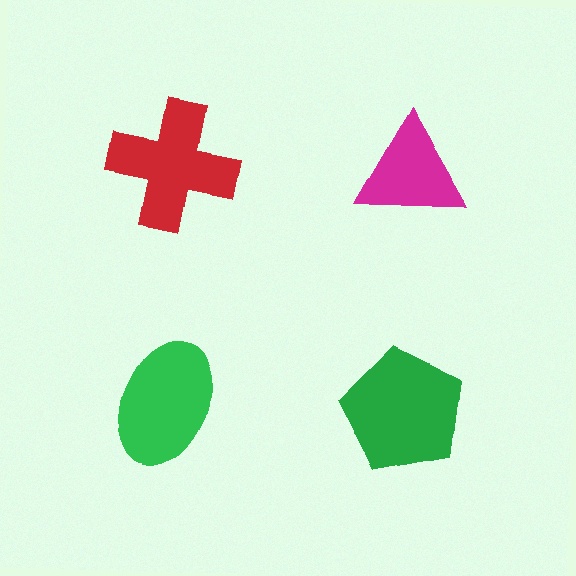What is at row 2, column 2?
A green pentagon.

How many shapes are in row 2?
2 shapes.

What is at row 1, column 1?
A red cross.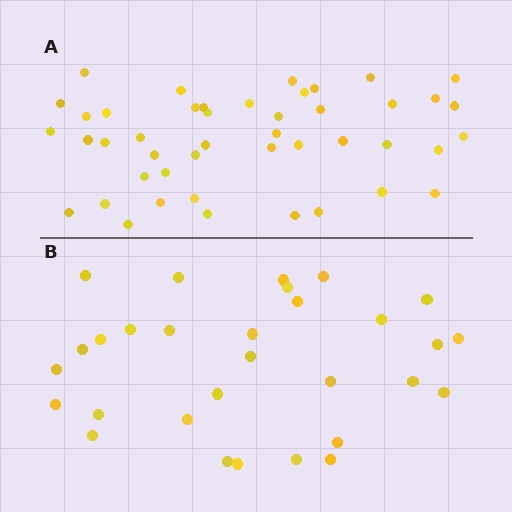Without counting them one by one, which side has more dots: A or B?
Region A (the top region) has more dots.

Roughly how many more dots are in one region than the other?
Region A has approximately 15 more dots than region B.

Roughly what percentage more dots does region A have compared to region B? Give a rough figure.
About 50% more.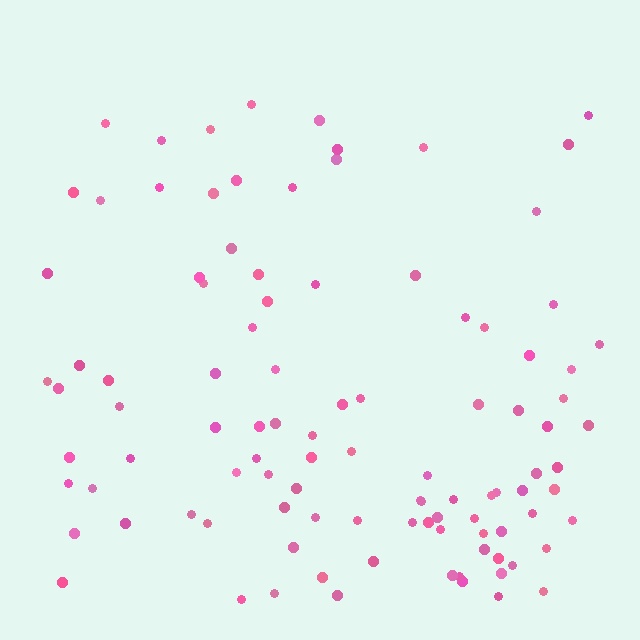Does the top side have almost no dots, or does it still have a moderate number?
Still a moderate number, just noticeably fewer than the bottom.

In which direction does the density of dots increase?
From top to bottom, with the bottom side densest.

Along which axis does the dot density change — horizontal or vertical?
Vertical.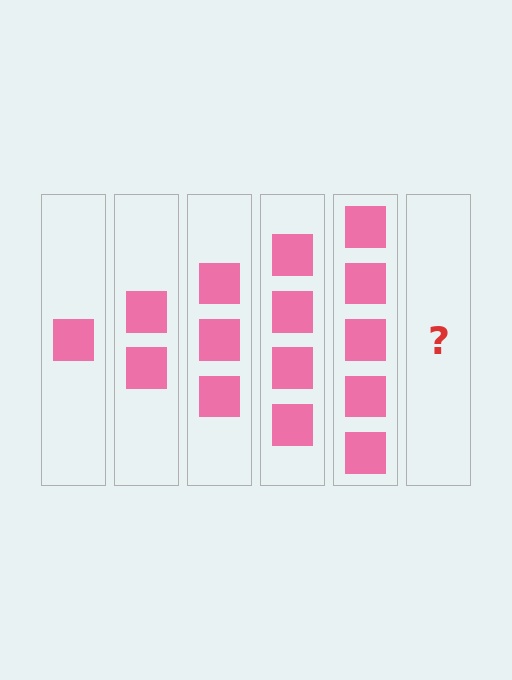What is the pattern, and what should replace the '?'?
The pattern is that each step adds one more square. The '?' should be 6 squares.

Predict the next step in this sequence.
The next step is 6 squares.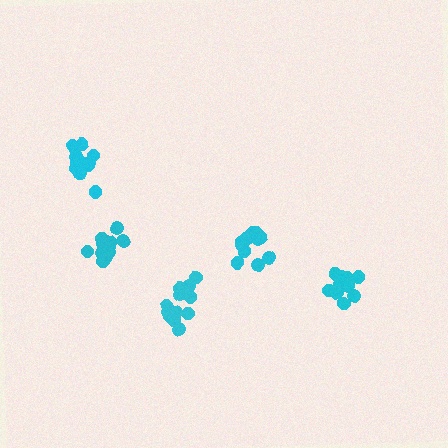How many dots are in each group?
Group 1: 13 dots, Group 2: 12 dots, Group 3: 14 dots, Group 4: 15 dots, Group 5: 12 dots (66 total).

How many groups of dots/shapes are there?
There are 5 groups.